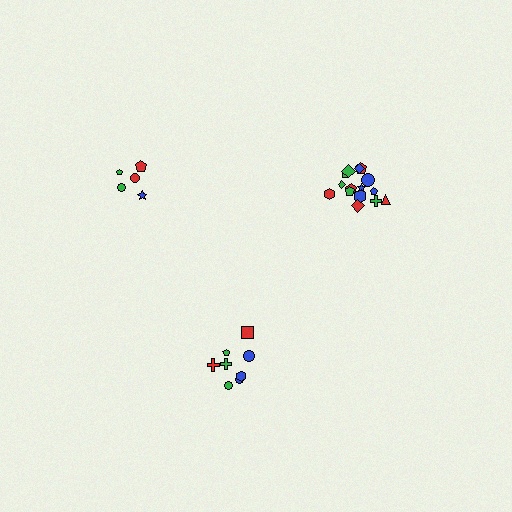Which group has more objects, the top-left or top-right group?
The top-right group.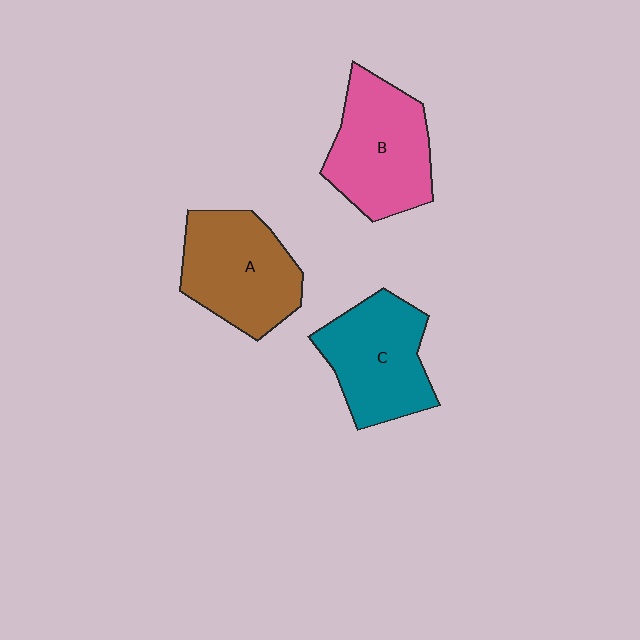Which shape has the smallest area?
Shape C (teal).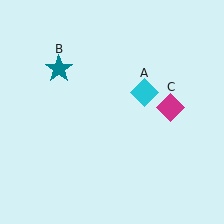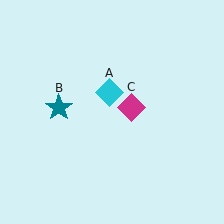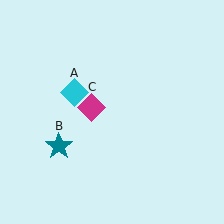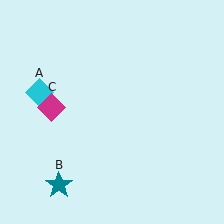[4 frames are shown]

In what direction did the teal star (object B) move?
The teal star (object B) moved down.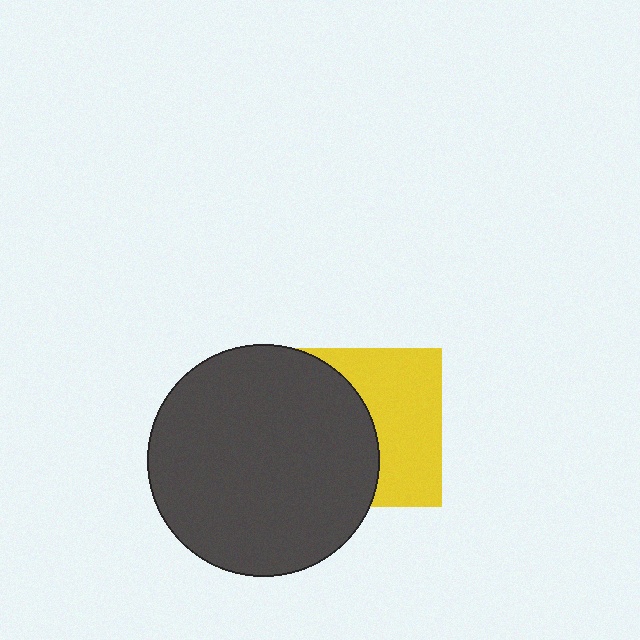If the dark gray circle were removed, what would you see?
You would see the complete yellow square.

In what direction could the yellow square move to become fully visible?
The yellow square could move right. That would shift it out from behind the dark gray circle entirely.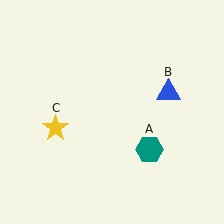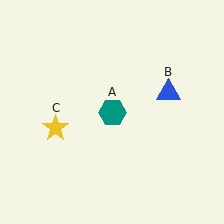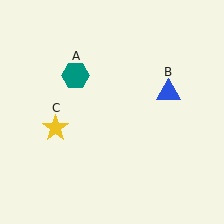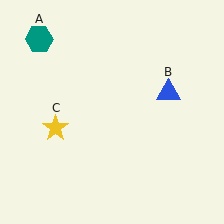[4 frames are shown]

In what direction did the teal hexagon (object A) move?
The teal hexagon (object A) moved up and to the left.